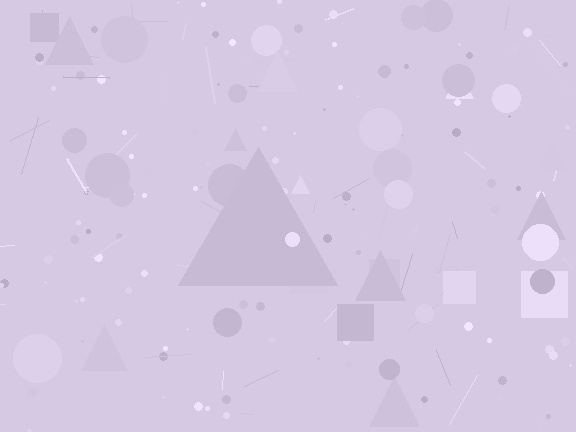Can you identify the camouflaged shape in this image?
The camouflaged shape is a triangle.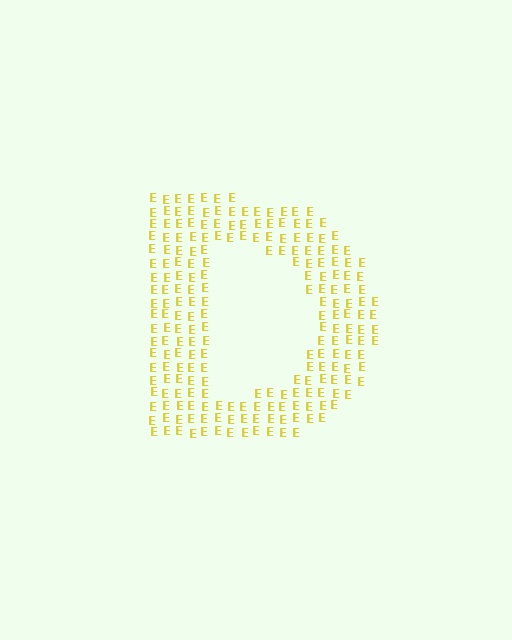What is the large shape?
The large shape is the letter D.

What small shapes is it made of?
It is made of small letter E's.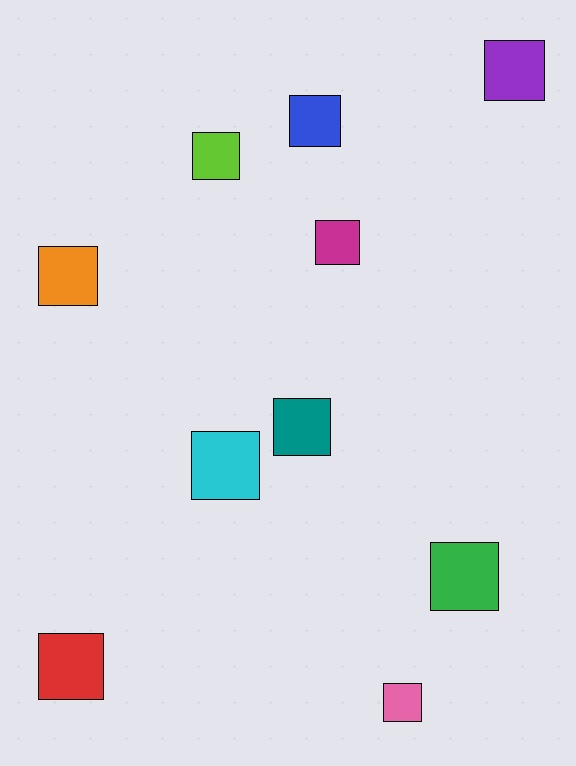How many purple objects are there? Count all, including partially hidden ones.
There is 1 purple object.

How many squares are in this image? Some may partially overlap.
There are 10 squares.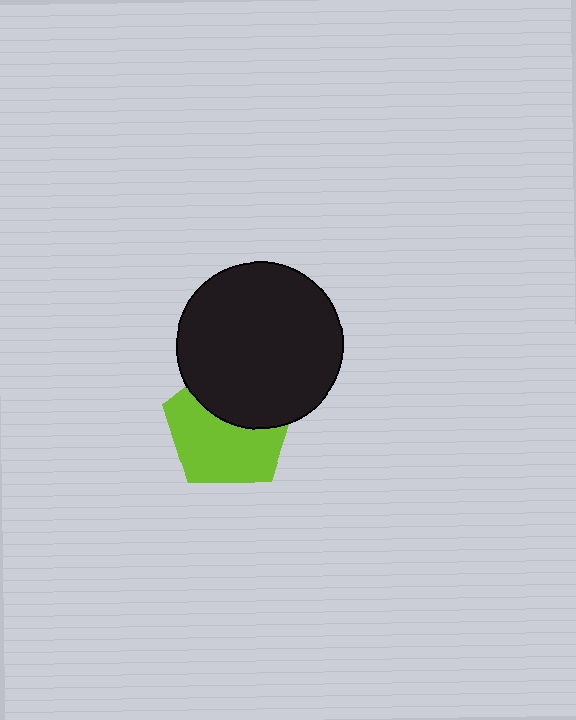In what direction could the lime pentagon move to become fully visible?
The lime pentagon could move down. That would shift it out from behind the black circle entirely.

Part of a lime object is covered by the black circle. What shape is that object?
It is a pentagon.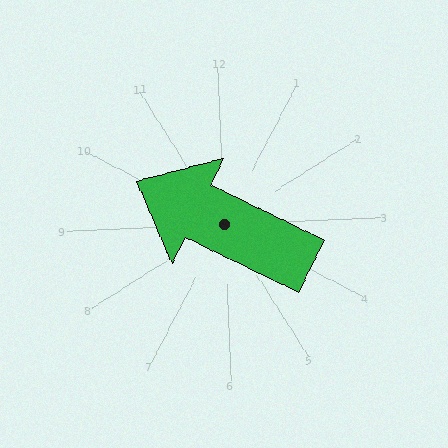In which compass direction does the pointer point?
Northwest.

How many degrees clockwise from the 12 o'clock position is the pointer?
Approximately 299 degrees.